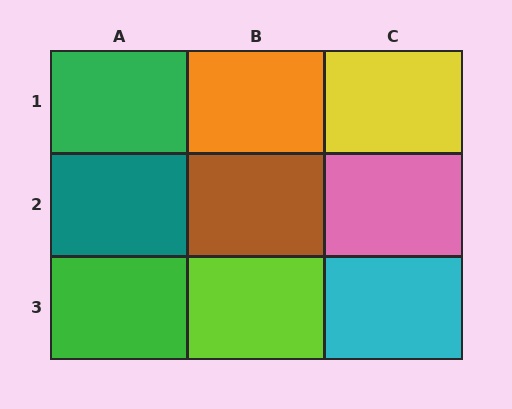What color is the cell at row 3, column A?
Green.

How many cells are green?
2 cells are green.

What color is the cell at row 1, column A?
Green.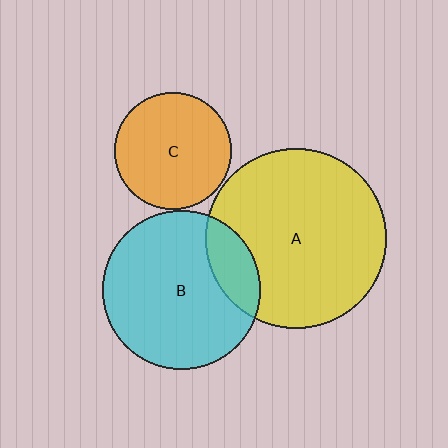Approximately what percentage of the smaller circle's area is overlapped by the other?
Approximately 15%.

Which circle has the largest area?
Circle A (yellow).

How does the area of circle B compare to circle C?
Approximately 1.8 times.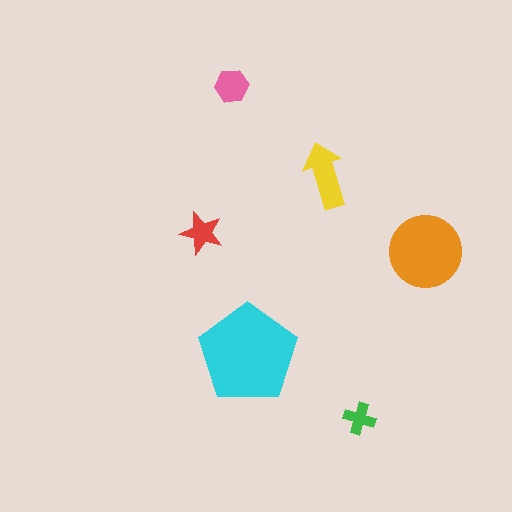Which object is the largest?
The cyan pentagon.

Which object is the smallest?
The green cross.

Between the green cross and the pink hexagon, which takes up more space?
The pink hexagon.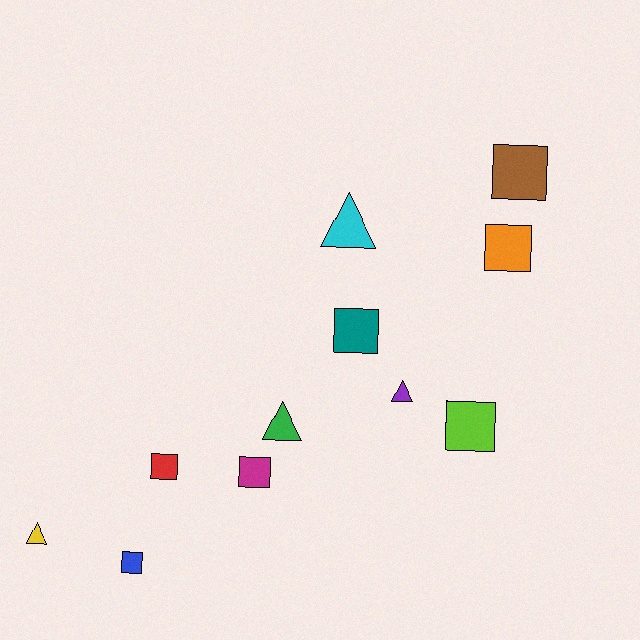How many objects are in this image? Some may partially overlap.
There are 11 objects.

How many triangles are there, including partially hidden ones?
There are 4 triangles.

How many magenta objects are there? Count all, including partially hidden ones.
There is 1 magenta object.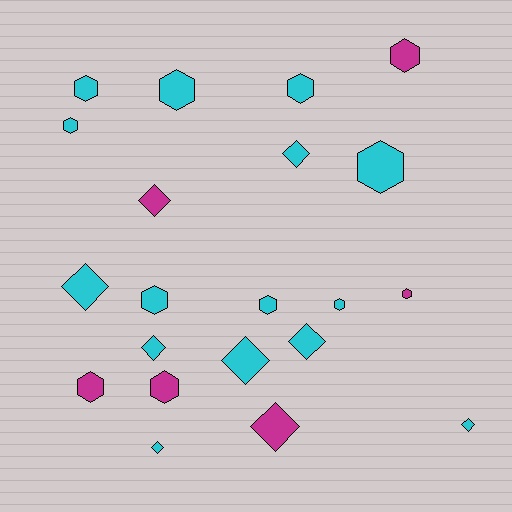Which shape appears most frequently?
Hexagon, with 12 objects.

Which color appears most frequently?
Cyan, with 15 objects.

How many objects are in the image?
There are 21 objects.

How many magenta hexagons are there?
There are 4 magenta hexagons.